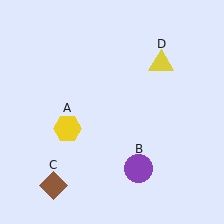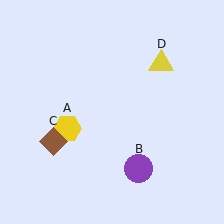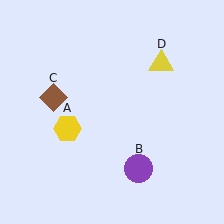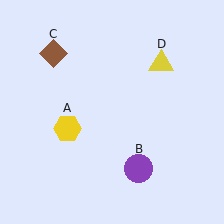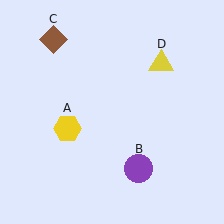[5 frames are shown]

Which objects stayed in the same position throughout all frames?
Yellow hexagon (object A) and purple circle (object B) and yellow triangle (object D) remained stationary.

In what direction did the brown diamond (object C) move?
The brown diamond (object C) moved up.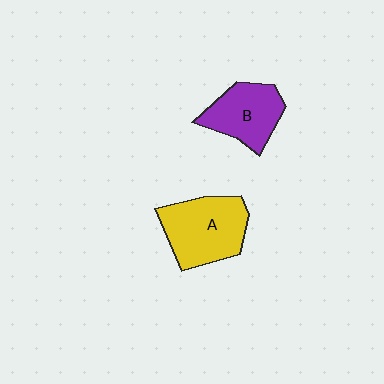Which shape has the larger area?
Shape A (yellow).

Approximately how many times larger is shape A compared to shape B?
Approximately 1.3 times.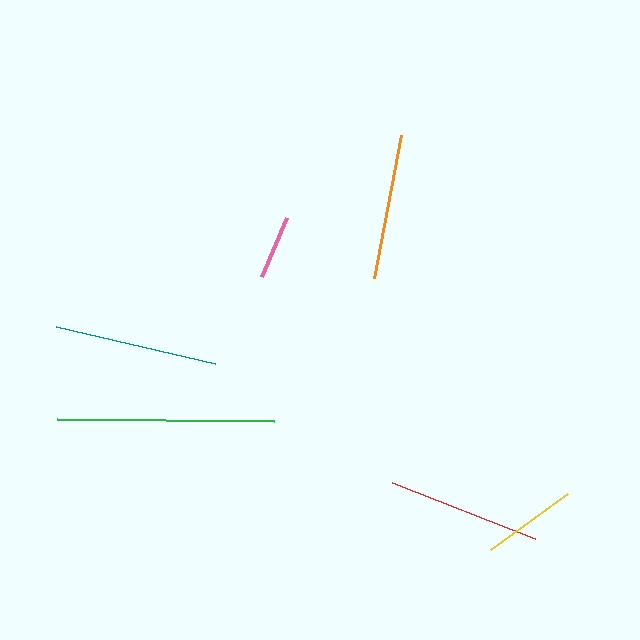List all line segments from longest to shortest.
From longest to shortest: green, teal, red, orange, yellow, pink.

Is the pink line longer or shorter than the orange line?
The orange line is longer than the pink line.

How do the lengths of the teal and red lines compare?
The teal and red lines are approximately the same length.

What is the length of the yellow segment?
The yellow segment is approximately 95 pixels long.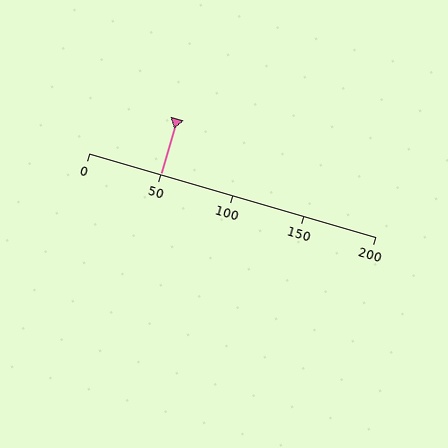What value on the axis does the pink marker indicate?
The marker indicates approximately 50.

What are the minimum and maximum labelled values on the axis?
The axis runs from 0 to 200.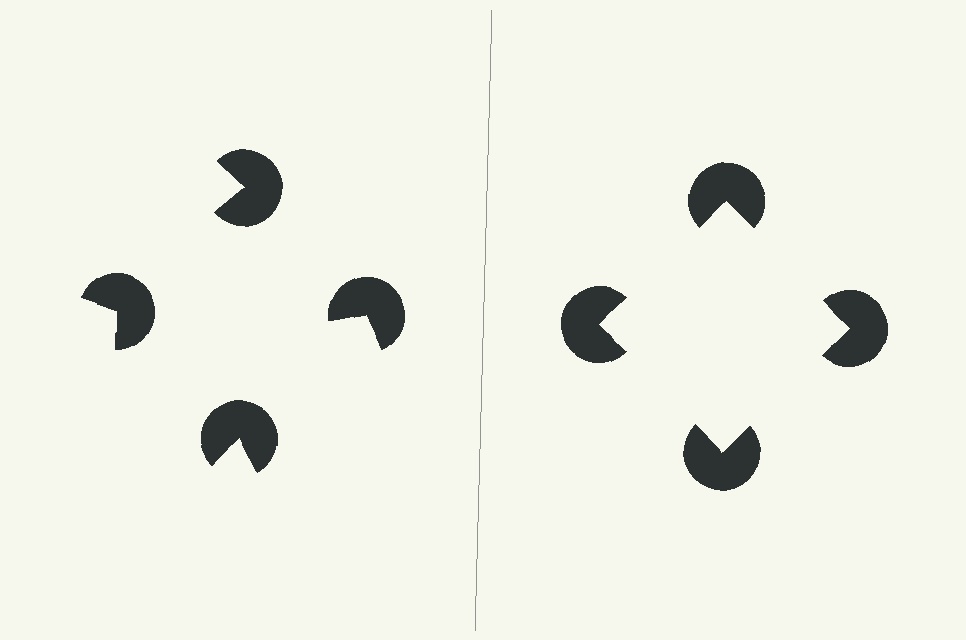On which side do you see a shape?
An illusory square appears on the right side. On the left side the wedge cuts are rotated, so no coherent shape forms.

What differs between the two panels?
The pac-man discs are positioned identically on both sides; only the wedge orientations differ. On the right they align to a square; on the left they are misaligned.